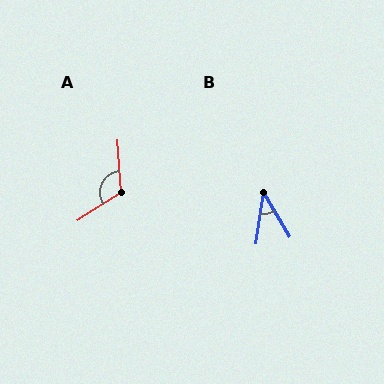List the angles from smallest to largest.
B (39°), A (118°).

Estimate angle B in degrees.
Approximately 39 degrees.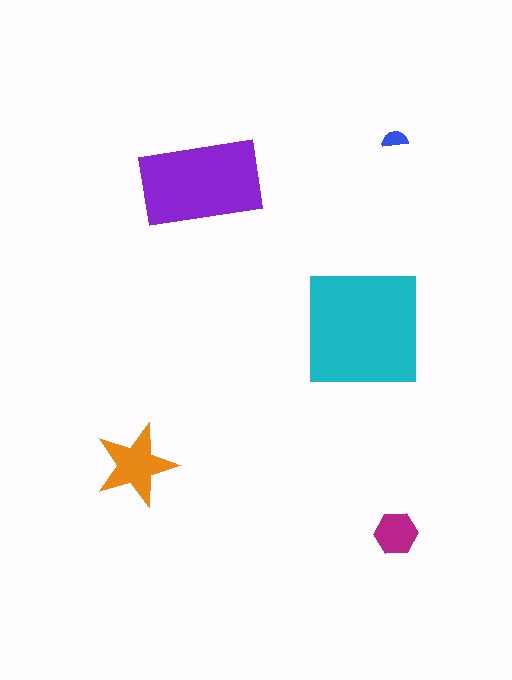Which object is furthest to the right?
The magenta hexagon is rightmost.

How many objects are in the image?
There are 5 objects in the image.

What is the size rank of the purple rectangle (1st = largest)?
2nd.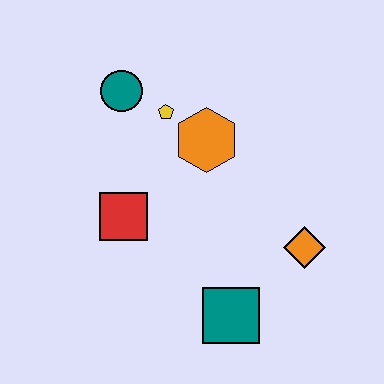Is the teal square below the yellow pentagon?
Yes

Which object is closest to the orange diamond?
The teal square is closest to the orange diamond.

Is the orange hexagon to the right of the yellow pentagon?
Yes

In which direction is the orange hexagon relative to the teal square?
The orange hexagon is above the teal square.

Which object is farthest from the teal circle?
The teal square is farthest from the teal circle.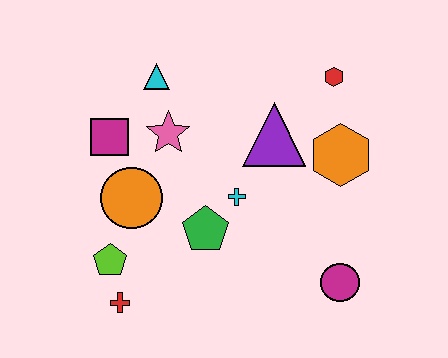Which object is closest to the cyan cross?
The green pentagon is closest to the cyan cross.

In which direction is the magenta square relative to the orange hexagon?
The magenta square is to the left of the orange hexagon.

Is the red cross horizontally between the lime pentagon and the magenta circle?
Yes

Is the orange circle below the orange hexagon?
Yes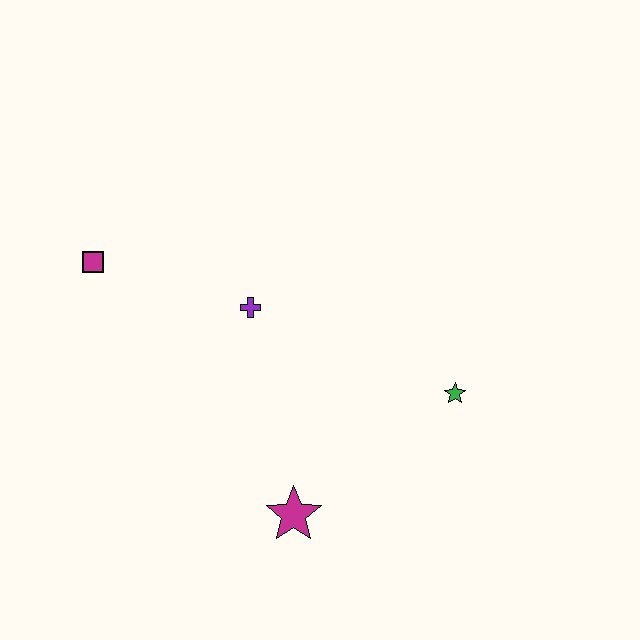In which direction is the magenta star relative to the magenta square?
The magenta star is below the magenta square.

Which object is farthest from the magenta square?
The green star is farthest from the magenta square.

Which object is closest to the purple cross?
The magenta square is closest to the purple cross.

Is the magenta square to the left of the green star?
Yes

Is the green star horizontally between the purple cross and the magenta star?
No